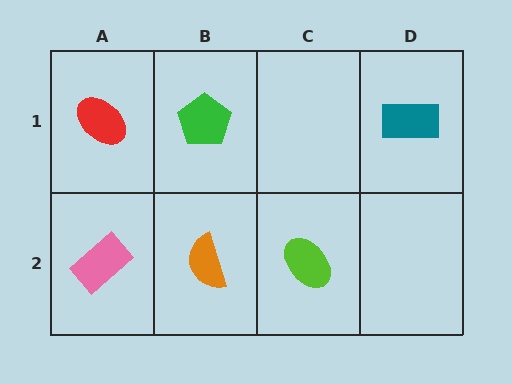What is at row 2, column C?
A lime ellipse.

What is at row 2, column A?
A pink rectangle.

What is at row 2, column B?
An orange semicircle.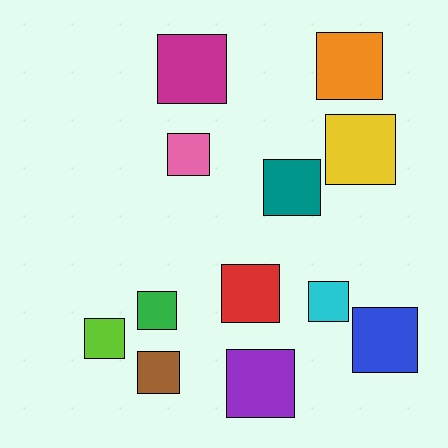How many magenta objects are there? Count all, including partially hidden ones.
There is 1 magenta object.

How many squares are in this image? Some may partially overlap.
There are 12 squares.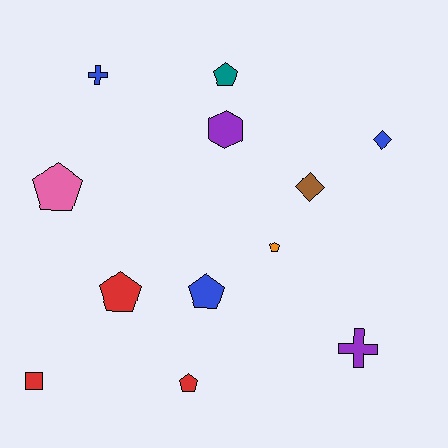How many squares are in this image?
There is 1 square.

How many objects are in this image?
There are 12 objects.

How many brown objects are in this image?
There is 1 brown object.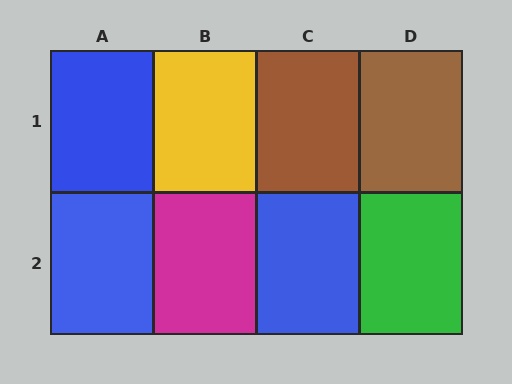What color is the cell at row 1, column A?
Blue.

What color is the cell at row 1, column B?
Yellow.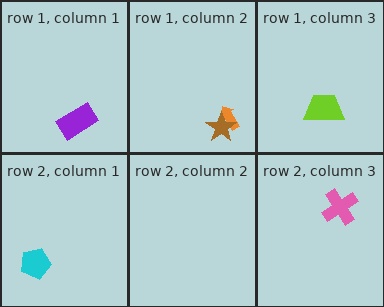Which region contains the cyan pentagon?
The row 2, column 1 region.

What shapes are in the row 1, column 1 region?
The purple rectangle.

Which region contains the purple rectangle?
The row 1, column 1 region.